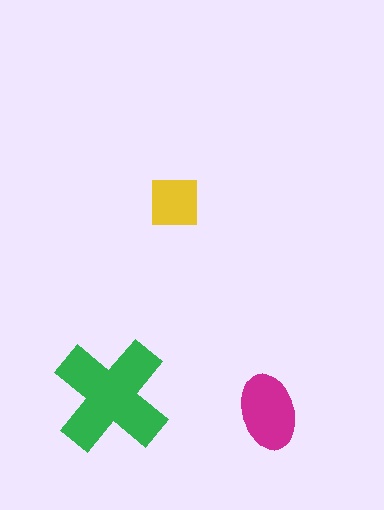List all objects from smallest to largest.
The yellow square, the magenta ellipse, the green cross.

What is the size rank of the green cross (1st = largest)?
1st.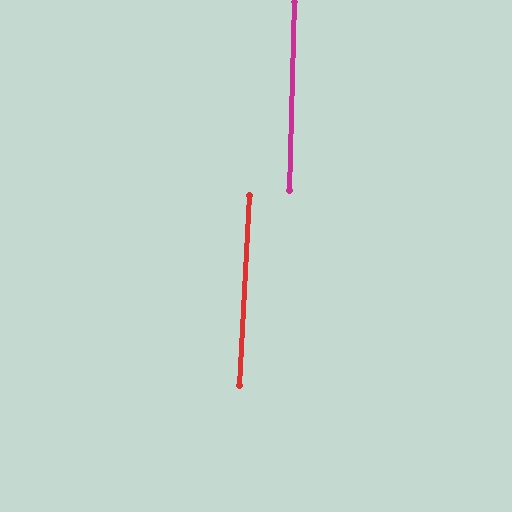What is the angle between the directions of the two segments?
Approximately 1 degree.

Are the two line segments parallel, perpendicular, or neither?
Parallel — their directions differ by only 1.4°.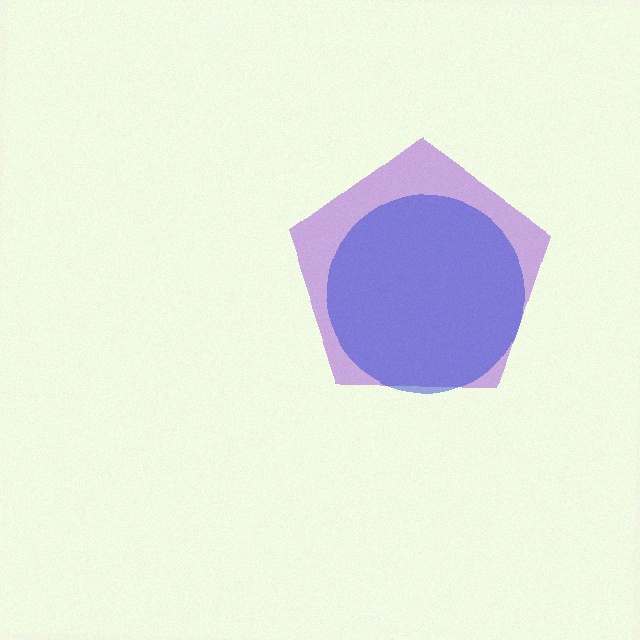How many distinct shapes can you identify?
There are 2 distinct shapes: a purple pentagon, a blue circle.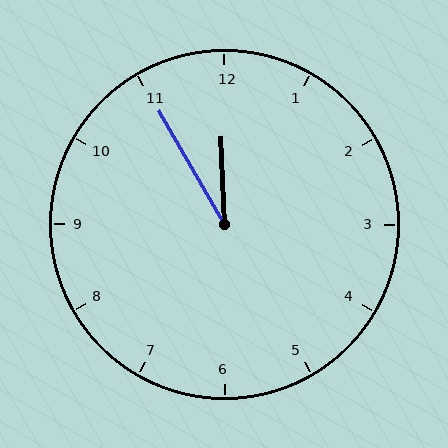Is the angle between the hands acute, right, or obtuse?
It is acute.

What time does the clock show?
11:55.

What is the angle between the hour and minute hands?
Approximately 28 degrees.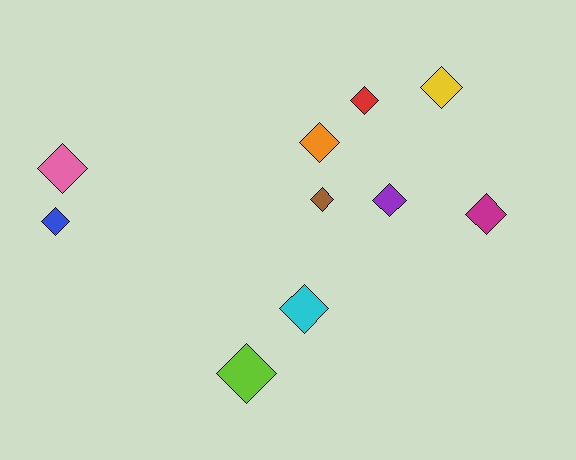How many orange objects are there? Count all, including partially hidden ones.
There is 1 orange object.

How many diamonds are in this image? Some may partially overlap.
There are 10 diamonds.